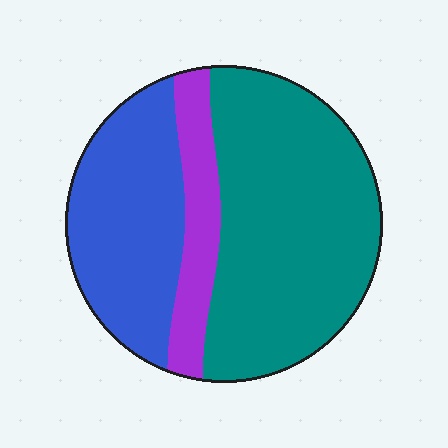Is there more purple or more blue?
Blue.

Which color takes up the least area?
Purple, at roughly 15%.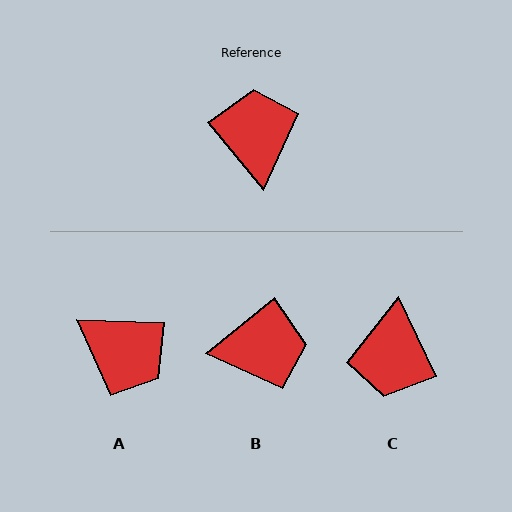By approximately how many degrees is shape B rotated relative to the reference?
Approximately 90 degrees clockwise.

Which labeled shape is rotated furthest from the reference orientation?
C, about 166 degrees away.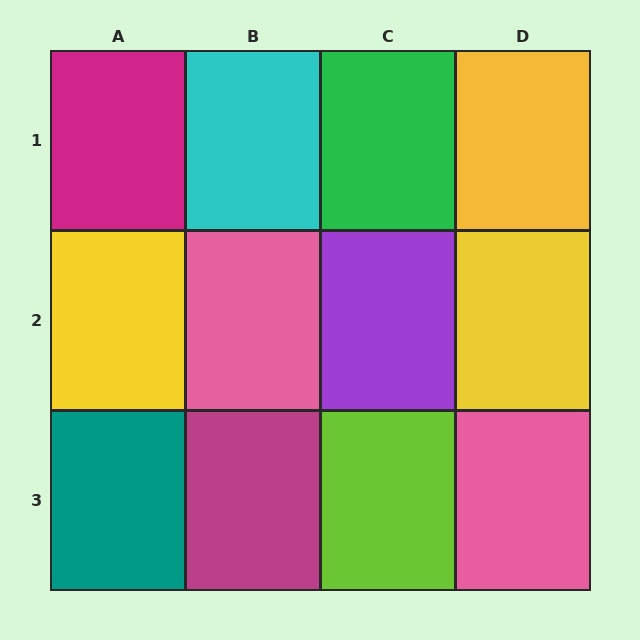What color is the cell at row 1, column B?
Cyan.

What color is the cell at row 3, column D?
Pink.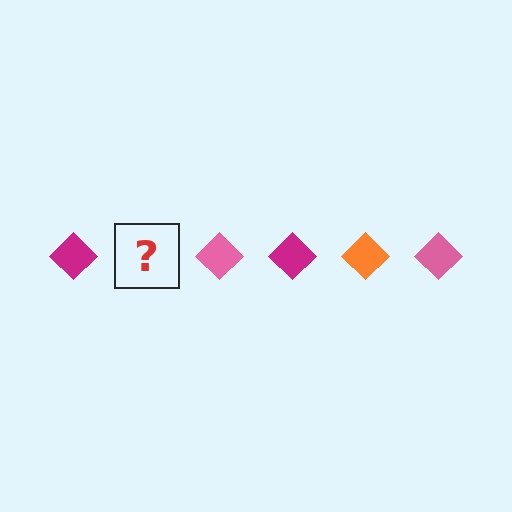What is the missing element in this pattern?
The missing element is an orange diamond.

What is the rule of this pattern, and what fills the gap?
The rule is that the pattern cycles through magenta, orange, pink diamonds. The gap should be filled with an orange diamond.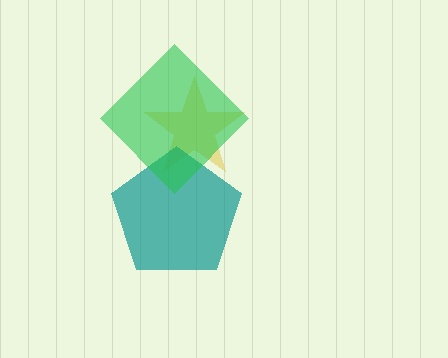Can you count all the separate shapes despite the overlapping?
Yes, there are 3 separate shapes.